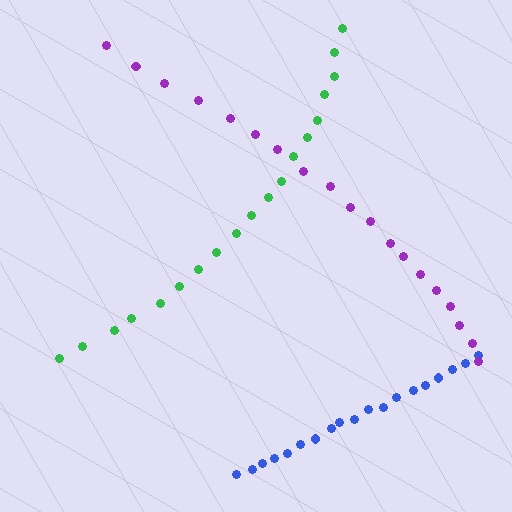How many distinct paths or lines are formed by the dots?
There are 3 distinct paths.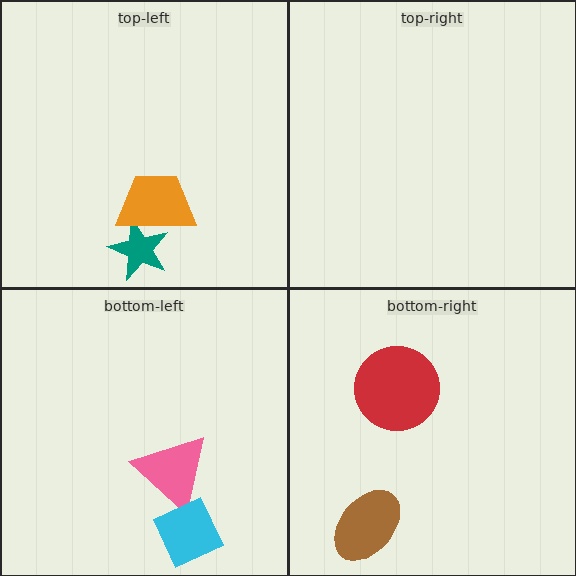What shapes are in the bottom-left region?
The pink triangle, the cyan diamond.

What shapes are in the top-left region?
The teal star, the orange trapezoid.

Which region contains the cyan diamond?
The bottom-left region.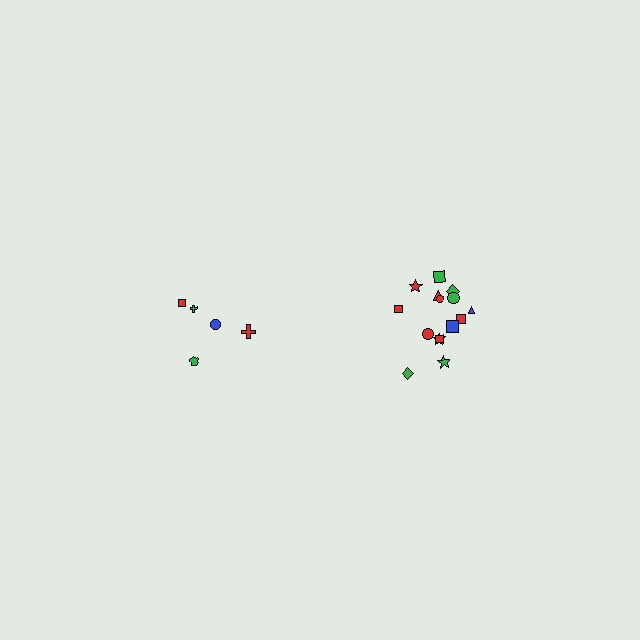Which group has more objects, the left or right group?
The right group.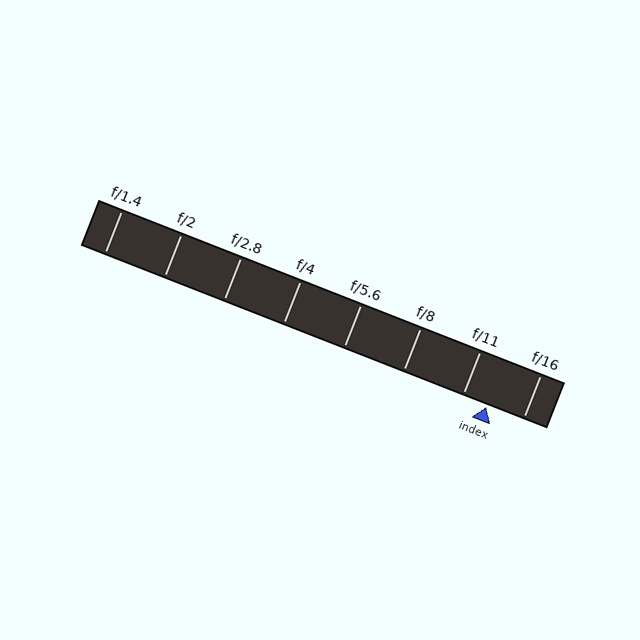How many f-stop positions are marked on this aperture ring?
There are 8 f-stop positions marked.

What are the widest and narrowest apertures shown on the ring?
The widest aperture shown is f/1.4 and the narrowest is f/16.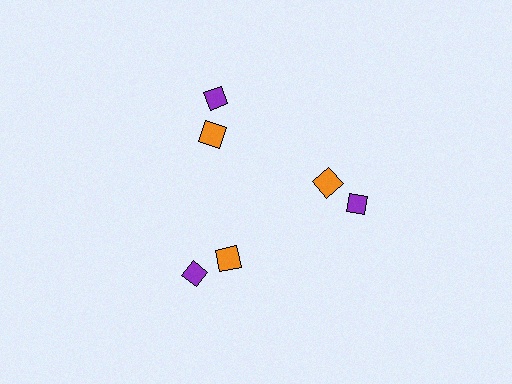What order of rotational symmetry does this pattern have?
This pattern has 3-fold rotational symmetry.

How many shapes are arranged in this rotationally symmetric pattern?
There are 6 shapes, arranged in 3 groups of 2.